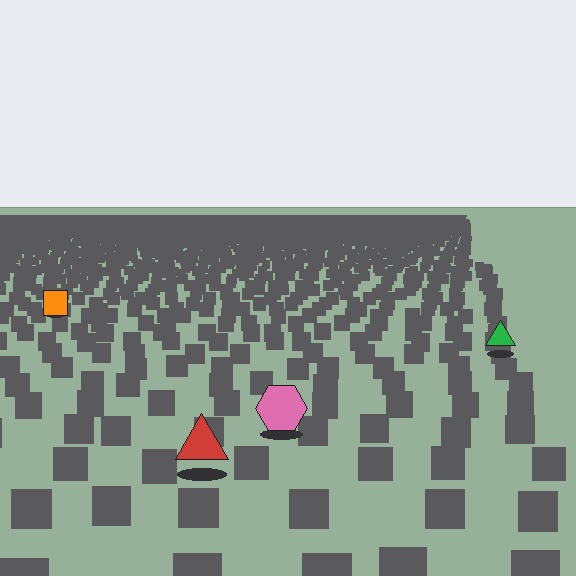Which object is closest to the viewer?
The red triangle is closest. The texture marks near it are larger and more spread out.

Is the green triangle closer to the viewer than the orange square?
Yes. The green triangle is closer — you can tell from the texture gradient: the ground texture is coarser near it.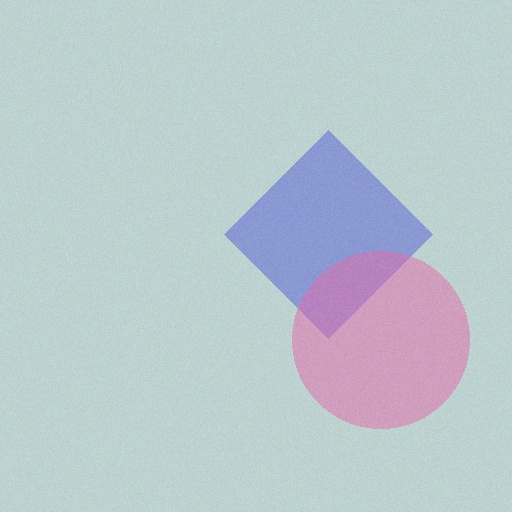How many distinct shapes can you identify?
There are 2 distinct shapes: a blue diamond, a pink circle.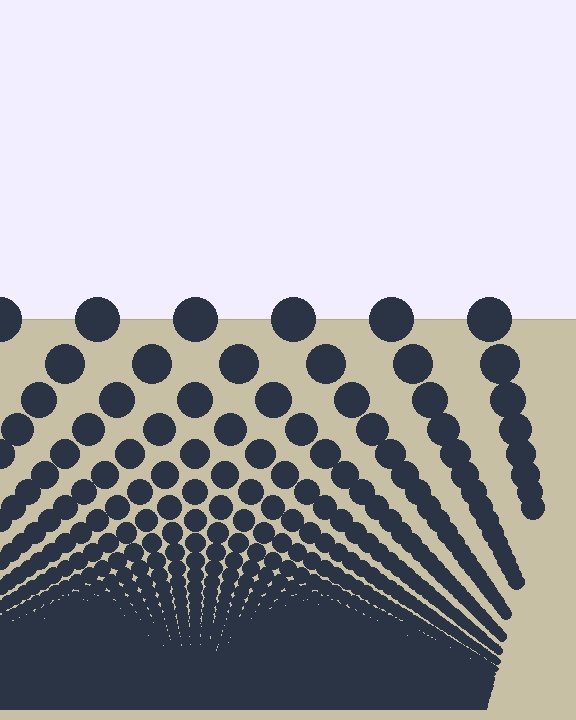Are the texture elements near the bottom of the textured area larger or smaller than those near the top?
Smaller. The gradient is inverted — elements near the bottom are smaller and denser.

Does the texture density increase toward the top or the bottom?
Density increases toward the bottom.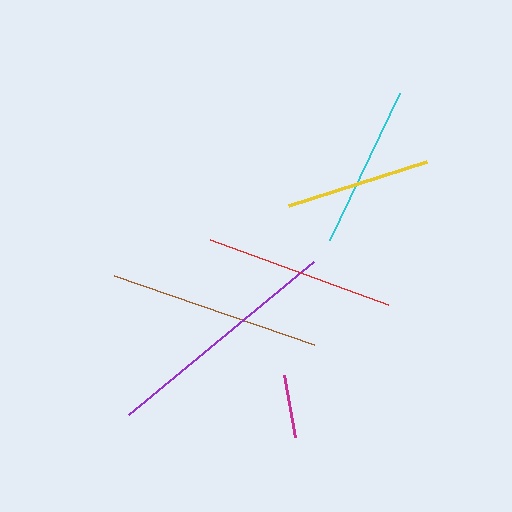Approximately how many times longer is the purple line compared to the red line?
The purple line is approximately 1.3 times the length of the red line.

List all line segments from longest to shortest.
From longest to shortest: purple, brown, red, cyan, yellow, magenta.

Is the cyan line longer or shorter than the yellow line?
The cyan line is longer than the yellow line.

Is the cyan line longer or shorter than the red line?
The red line is longer than the cyan line.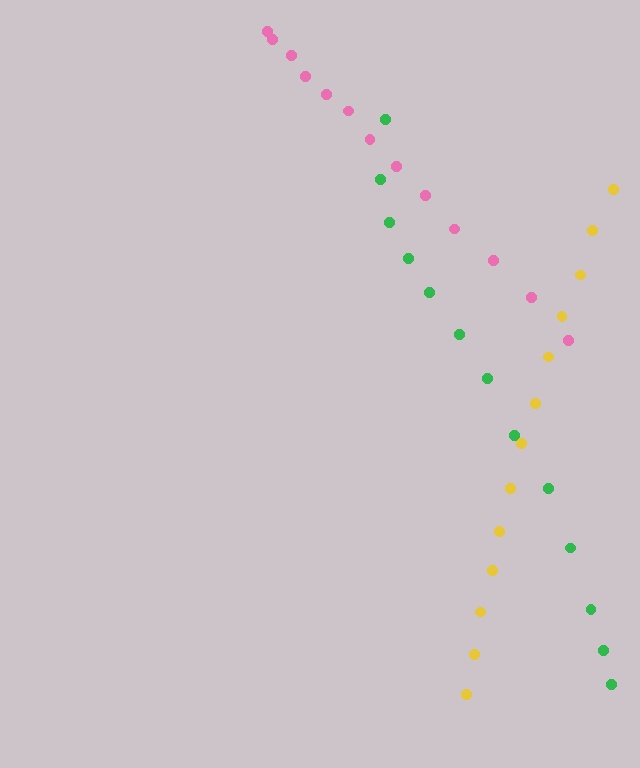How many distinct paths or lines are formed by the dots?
There are 3 distinct paths.